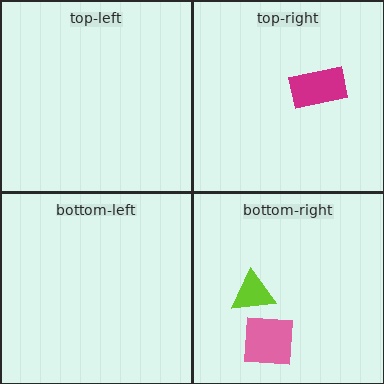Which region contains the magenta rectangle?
The top-right region.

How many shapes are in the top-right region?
1.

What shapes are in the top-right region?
The magenta rectangle.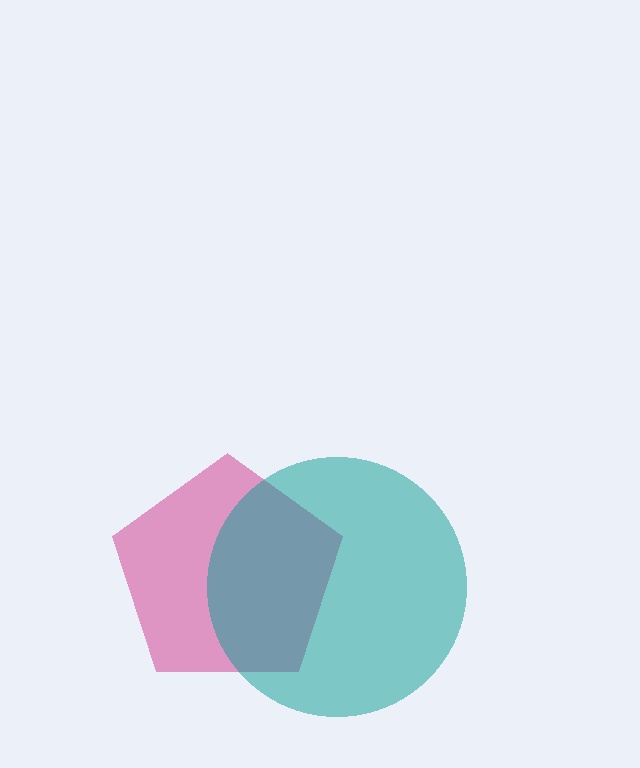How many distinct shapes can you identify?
There are 2 distinct shapes: a pink pentagon, a teal circle.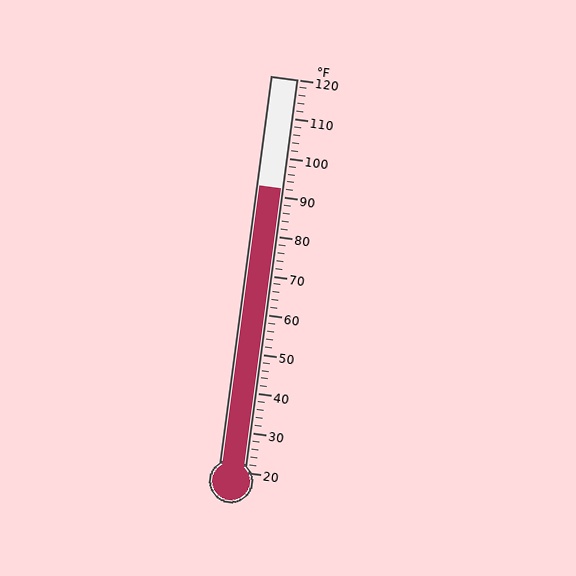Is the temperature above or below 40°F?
The temperature is above 40°F.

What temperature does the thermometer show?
The thermometer shows approximately 92°F.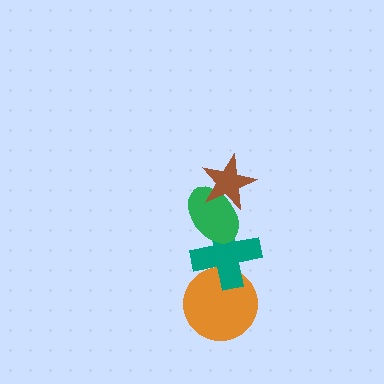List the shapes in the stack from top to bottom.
From top to bottom: the brown star, the green ellipse, the teal cross, the orange circle.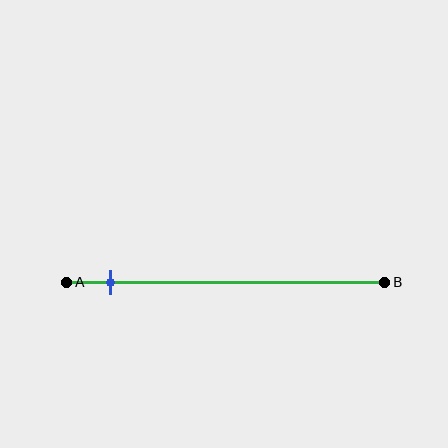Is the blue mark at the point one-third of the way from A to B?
No, the mark is at about 15% from A, not at the 33% one-third point.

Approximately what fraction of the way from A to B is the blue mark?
The blue mark is approximately 15% of the way from A to B.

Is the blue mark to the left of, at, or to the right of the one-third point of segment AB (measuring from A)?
The blue mark is to the left of the one-third point of segment AB.